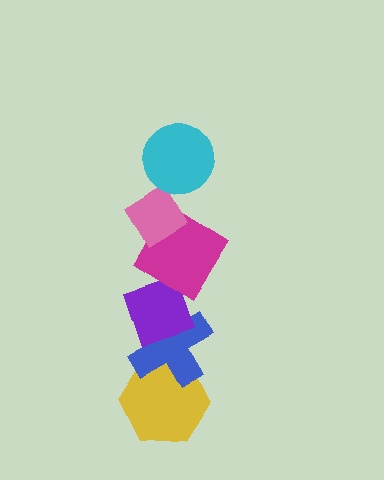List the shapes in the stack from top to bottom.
From top to bottom: the cyan circle, the pink diamond, the magenta diamond, the purple diamond, the blue cross, the yellow hexagon.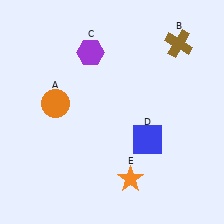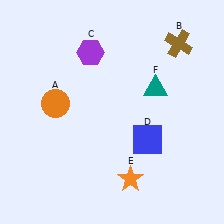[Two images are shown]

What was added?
A teal triangle (F) was added in Image 2.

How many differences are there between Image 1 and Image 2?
There is 1 difference between the two images.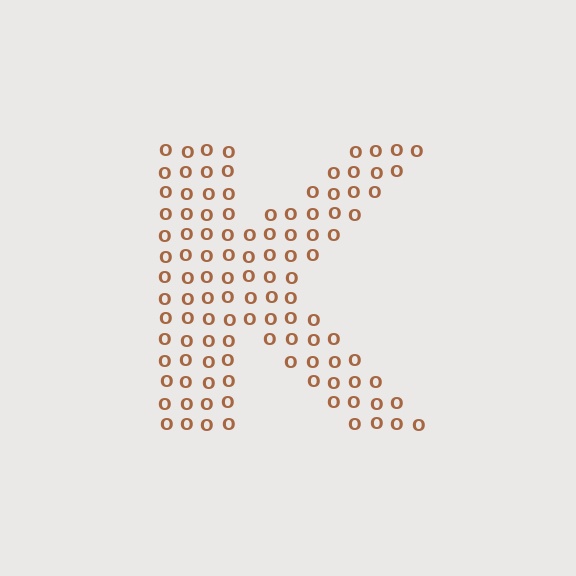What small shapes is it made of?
It is made of small letter O's.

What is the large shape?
The large shape is the letter K.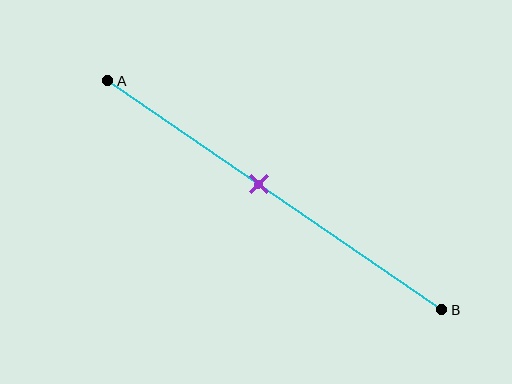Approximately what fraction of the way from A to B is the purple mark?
The purple mark is approximately 45% of the way from A to B.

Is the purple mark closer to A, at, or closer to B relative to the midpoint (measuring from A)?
The purple mark is closer to point A than the midpoint of segment AB.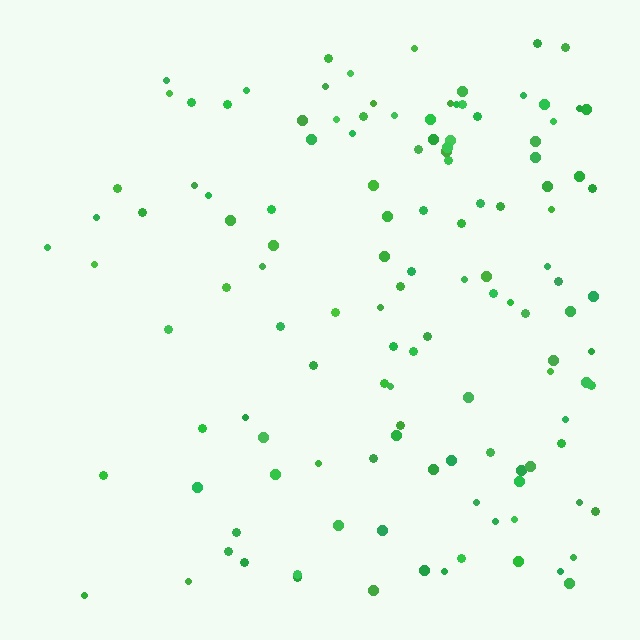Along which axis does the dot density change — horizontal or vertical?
Horizontal.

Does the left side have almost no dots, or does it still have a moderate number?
Still a moderate number, just noticeably fewer than the right.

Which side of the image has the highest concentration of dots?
The right.